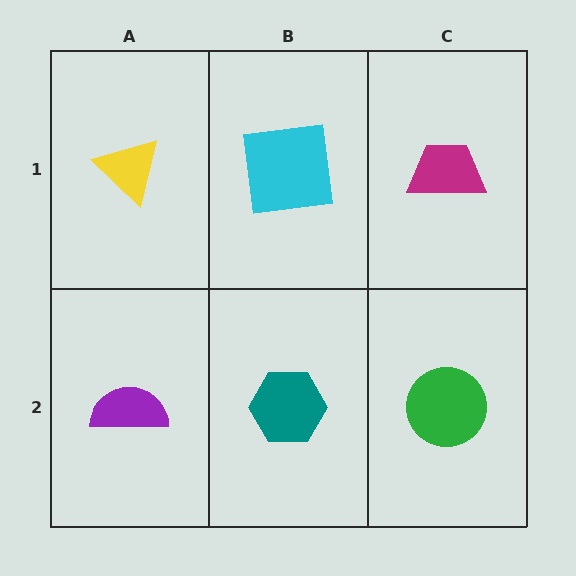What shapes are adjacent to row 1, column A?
A purple semicircle (row 2, column A), a cyan square (row 1, column B).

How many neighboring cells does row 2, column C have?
2.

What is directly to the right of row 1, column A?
A cyan square.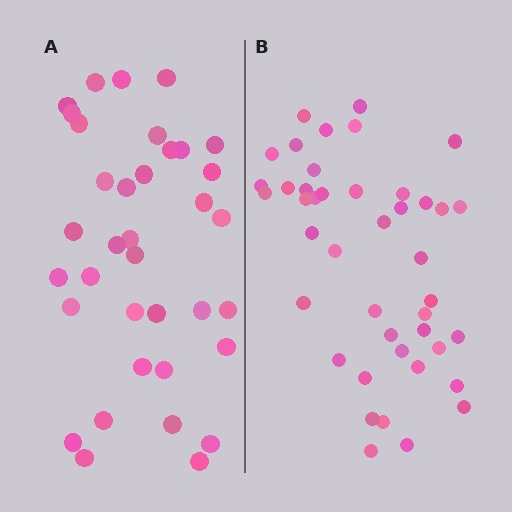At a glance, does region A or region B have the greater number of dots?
Region B (the right region) has more dots.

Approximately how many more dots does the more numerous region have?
Region B has roughly 8 or so more dots than region A.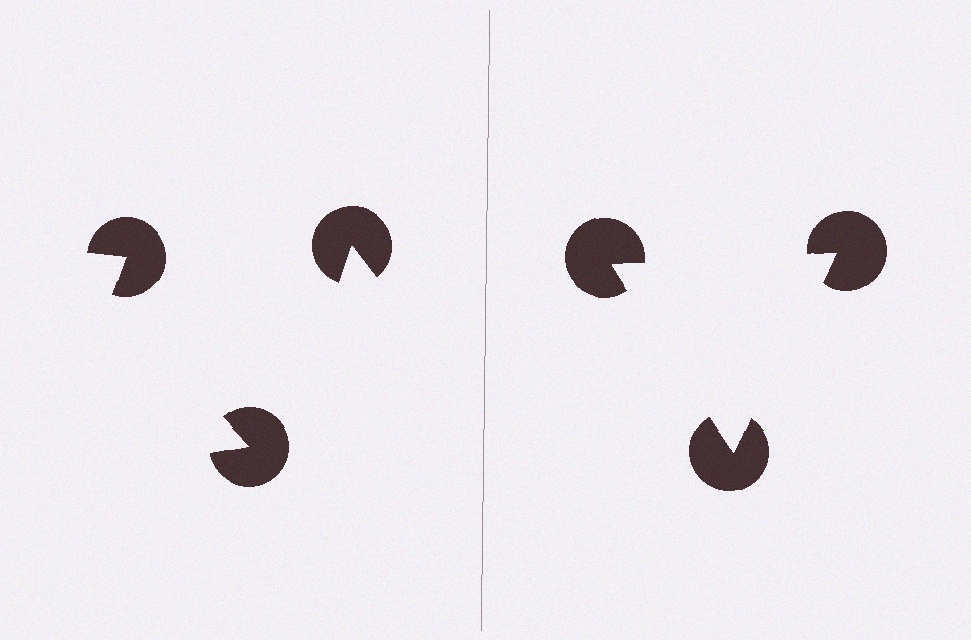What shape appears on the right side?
An illusory triangle.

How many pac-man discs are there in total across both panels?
6 — 3 on each side.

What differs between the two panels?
The pac-man discs are positioned identically on both sides; only the wedge orientations differ. On the right they align to a triangle; on the left they are misaligned.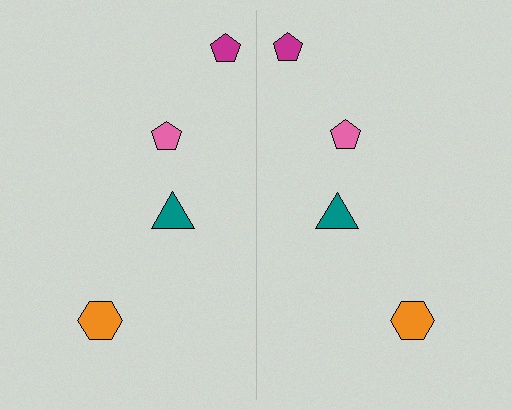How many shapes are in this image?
There are 8 shapes in this image.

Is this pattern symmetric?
Yes, this pattern has bilateral (reflection) symmetry.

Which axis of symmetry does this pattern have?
The pattern has a vertical axis of symmetry running through the center of the image.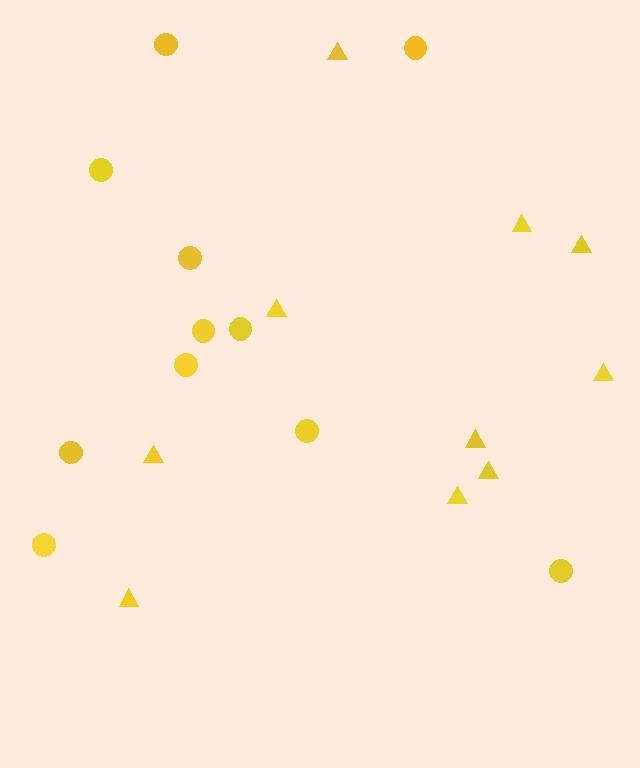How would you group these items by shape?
There are 2 groups: one group of circles (11) and one group of triangles (10).